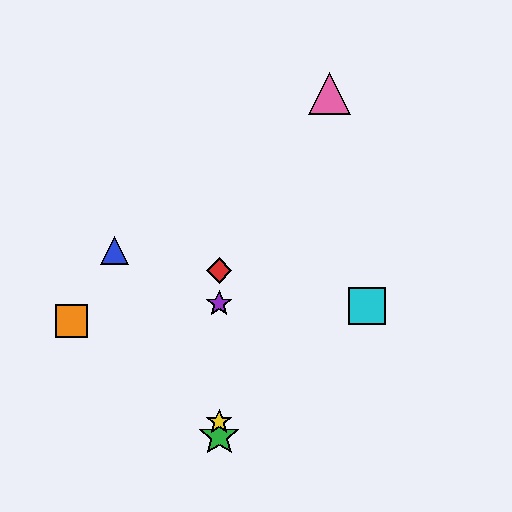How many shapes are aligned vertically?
4 shapes (the red diamond, the green star, the yellow star, the purple star) are aligned vertically.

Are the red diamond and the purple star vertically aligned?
Yes, both are at x≈219.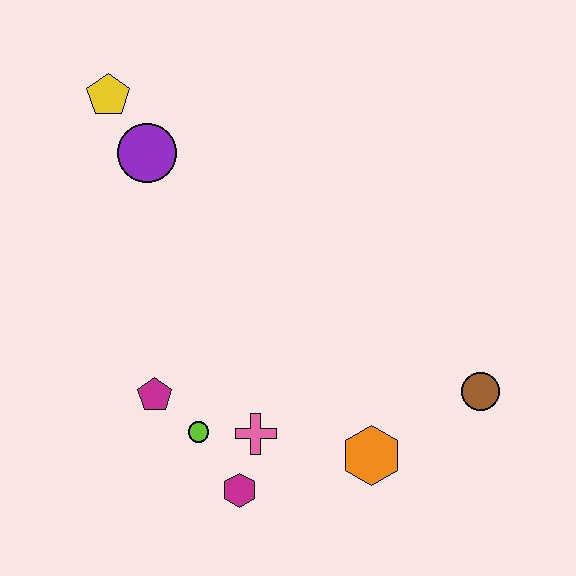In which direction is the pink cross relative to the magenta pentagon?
The pink cross is to the right of the magenta pentagon.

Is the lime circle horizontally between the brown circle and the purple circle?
Yes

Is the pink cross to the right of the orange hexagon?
No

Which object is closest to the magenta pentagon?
The lime circle is closest to the magenta pentagon.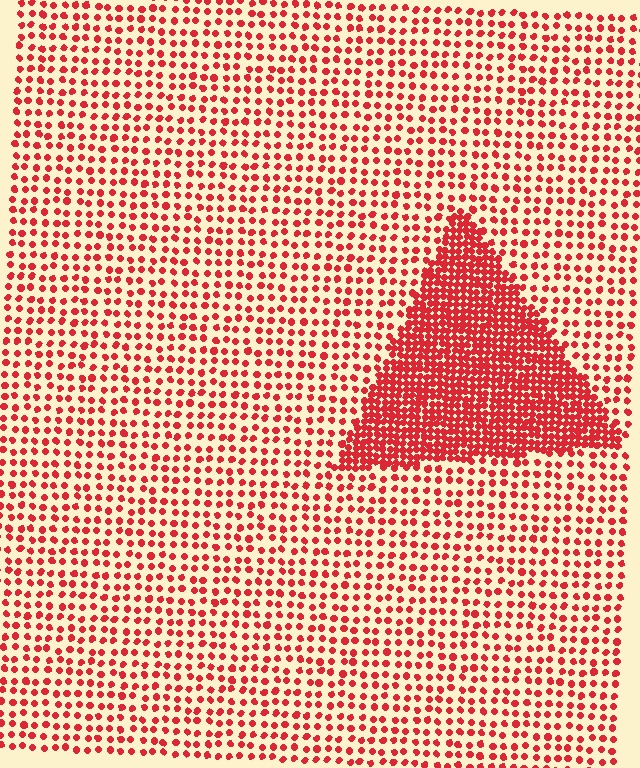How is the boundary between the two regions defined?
The boundary is defined by a change in element density (approximately 2.7x ratio). All elements are the same color, size, and shape.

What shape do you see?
I see a triangle.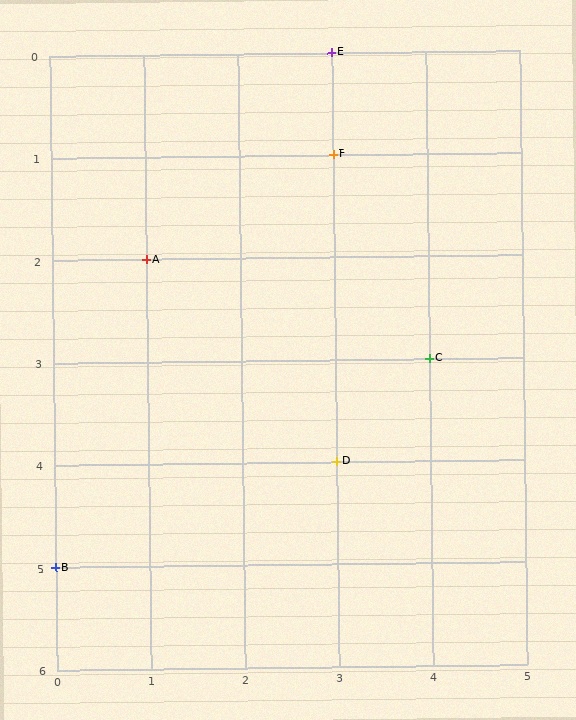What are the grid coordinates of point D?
Point D is at grid coordinates (3, 4).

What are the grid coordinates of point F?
Point F is at grid coordinates (3, 1).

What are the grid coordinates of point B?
Point B is at grid coordinates (0, 5).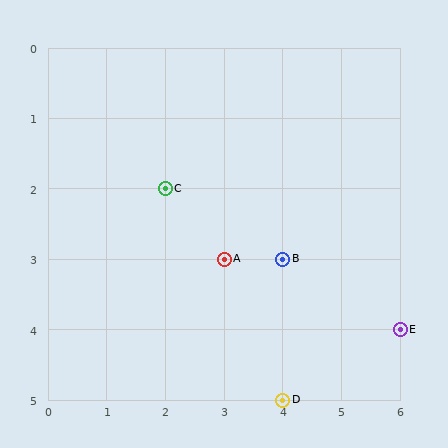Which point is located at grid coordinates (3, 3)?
Point A is at (3, 3).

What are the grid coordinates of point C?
Point C is at grid coordinates (2, 2).